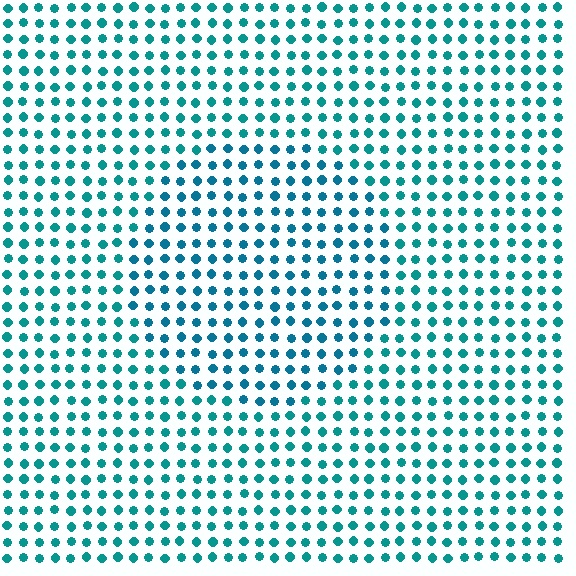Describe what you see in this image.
The image is filled with small teal elements in a uniform arrangement. A circle-shaped region is visible where the elements are tinted to a slightly different hue, forming a subtle color boundary.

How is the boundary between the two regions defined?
The boundary is defined purely by a slight shift in hue (about 17 degrees). Spacing, size, and orientation are identical on both sides.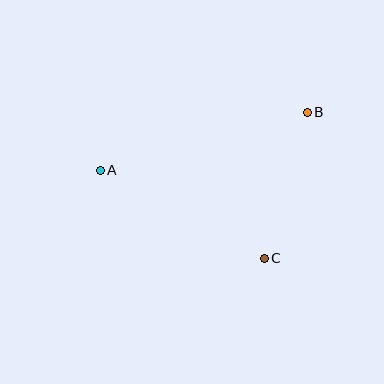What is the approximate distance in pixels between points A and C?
The distance between A and C is approximately 186 pixels.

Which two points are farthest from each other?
Points A and B are farthest from each other.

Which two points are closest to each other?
Points B and C are closest to each other.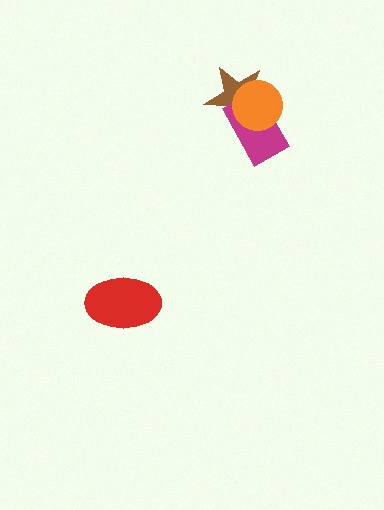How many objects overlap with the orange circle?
2 objects overlap with the orange circle.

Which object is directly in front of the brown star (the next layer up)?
The magenta rectangle is directly in front of the brown star.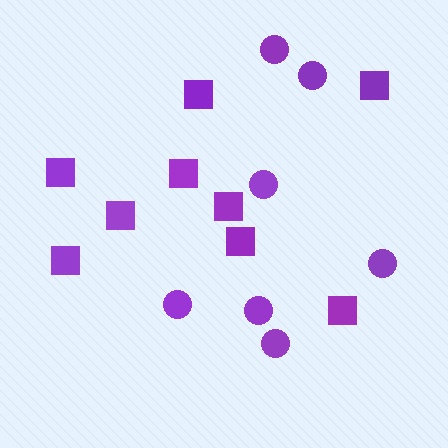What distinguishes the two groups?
There are 2 groups: one group of squares (9) and one group of circles (7).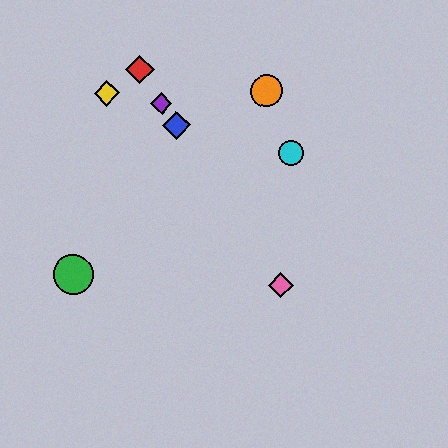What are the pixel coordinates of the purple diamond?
The purple diamond is at (162, 103).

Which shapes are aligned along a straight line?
The red diamond, the blue diamond, the purple diamond, the pink diamond are aligned along a straight line.